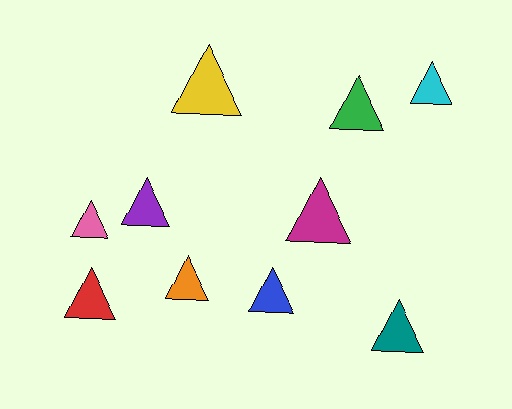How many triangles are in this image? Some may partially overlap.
There are 10 triangles.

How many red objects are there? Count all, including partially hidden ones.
There is 1 red object.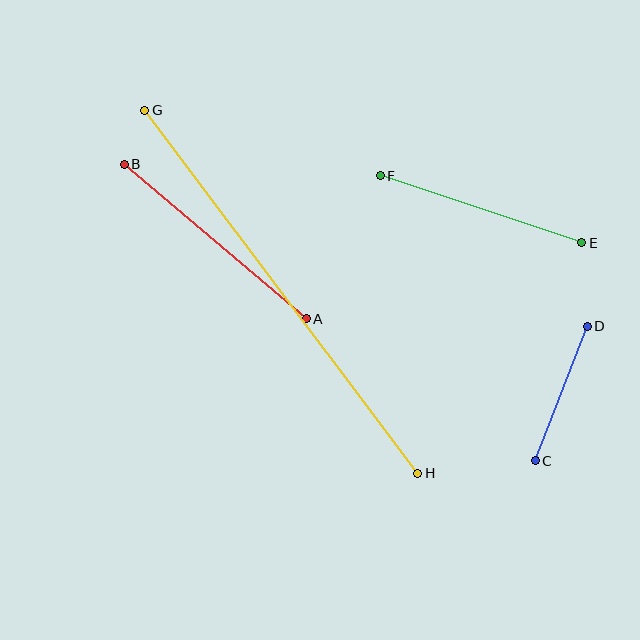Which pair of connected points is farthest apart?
Points G and H are farthest apart.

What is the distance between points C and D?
The distance is approximately 144 pixels.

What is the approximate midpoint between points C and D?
The midpoint is at approximately (561, 394) pixels.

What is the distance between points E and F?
The distance is approximately 212 pixels.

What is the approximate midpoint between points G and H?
The midpoint is at approximately (281, 292) pixels.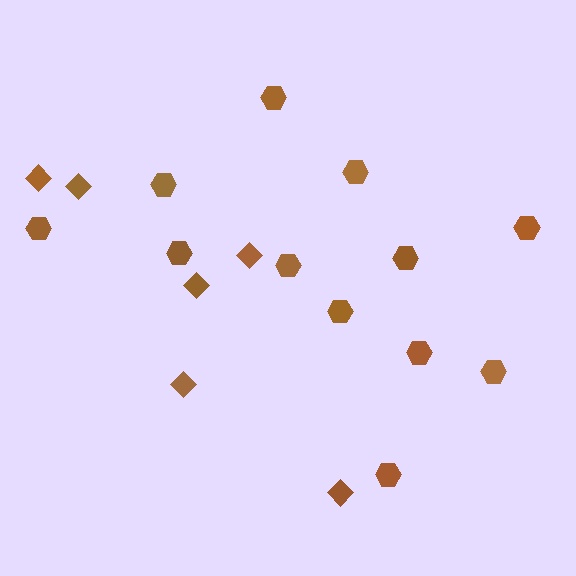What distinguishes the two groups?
There are 2 groups: one group of diamonds (6) and one group of hexagons (12).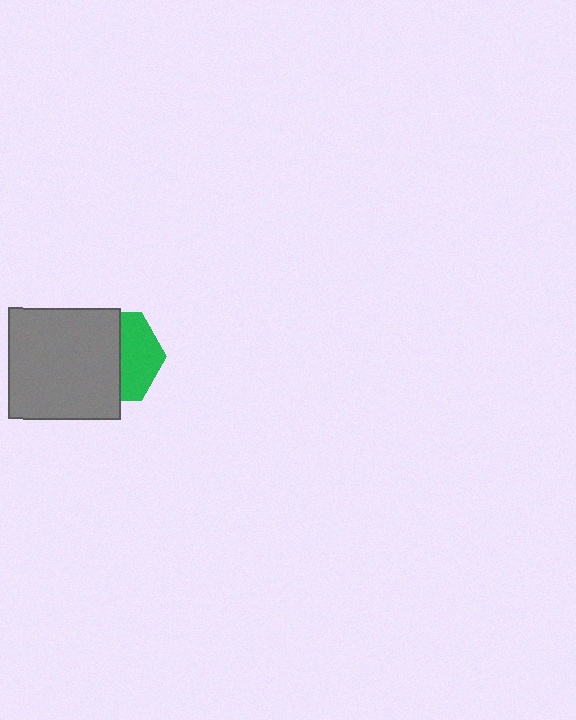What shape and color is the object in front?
The object in front is a gray square.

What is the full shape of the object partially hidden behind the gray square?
The partially hidden object is a green hexagon.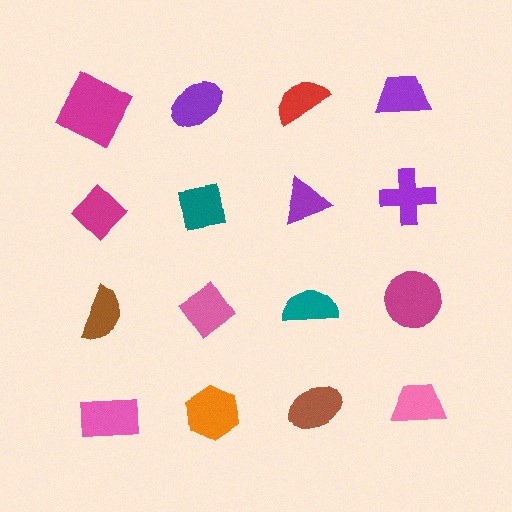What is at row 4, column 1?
A pink rectangle.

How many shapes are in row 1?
4 shapes.